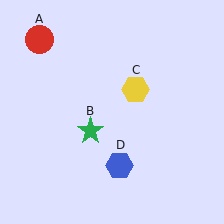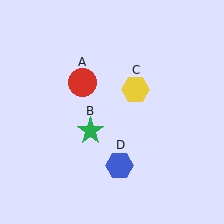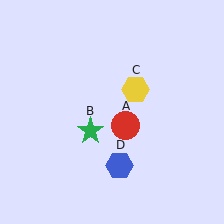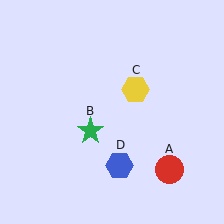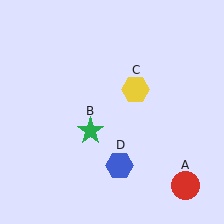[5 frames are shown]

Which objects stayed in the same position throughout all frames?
Green star (object B) and yellow hexagon (object C) and blue hexagon (object D) remained stationary.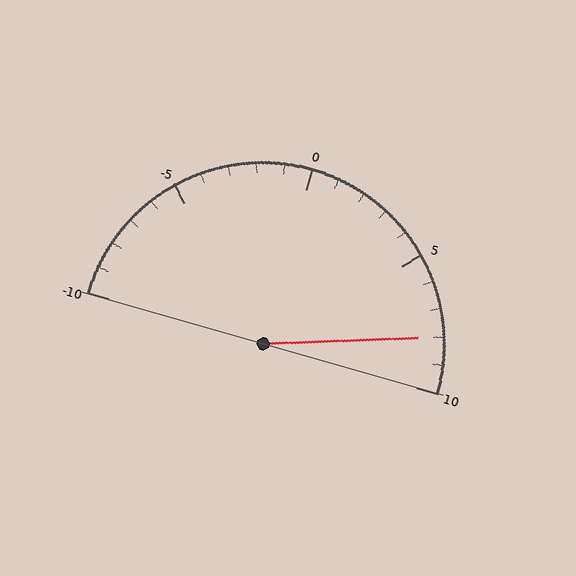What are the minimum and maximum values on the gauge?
The gauge ranges from -10 to 10.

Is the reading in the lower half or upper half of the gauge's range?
The reading is in the upper half of the range (-10 to 10).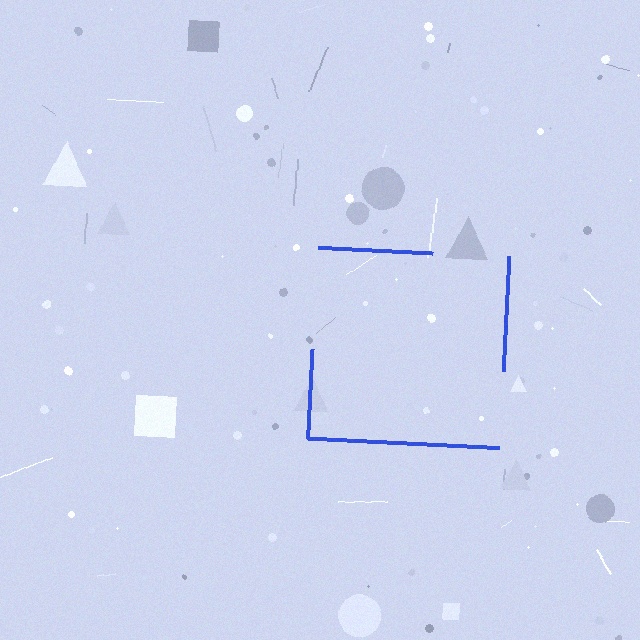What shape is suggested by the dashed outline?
The dashed outline suggests a square.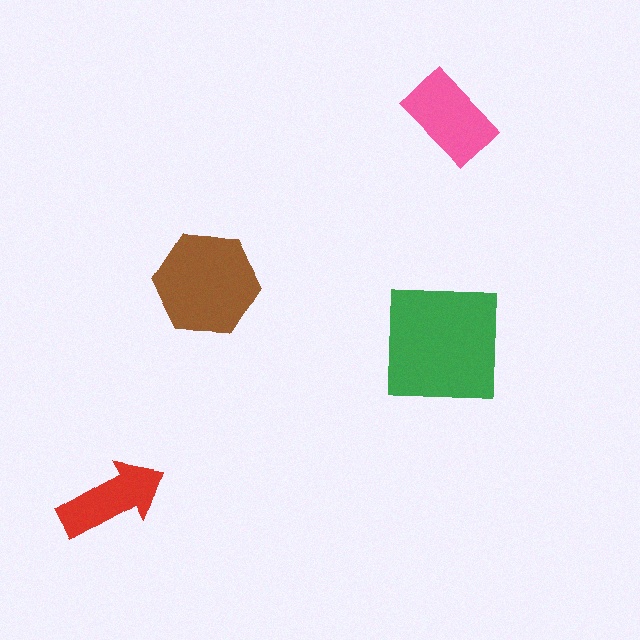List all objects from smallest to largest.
The red arrow, the pink rectangle, the brown hexagon, the green square.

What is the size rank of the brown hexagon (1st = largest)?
2nd.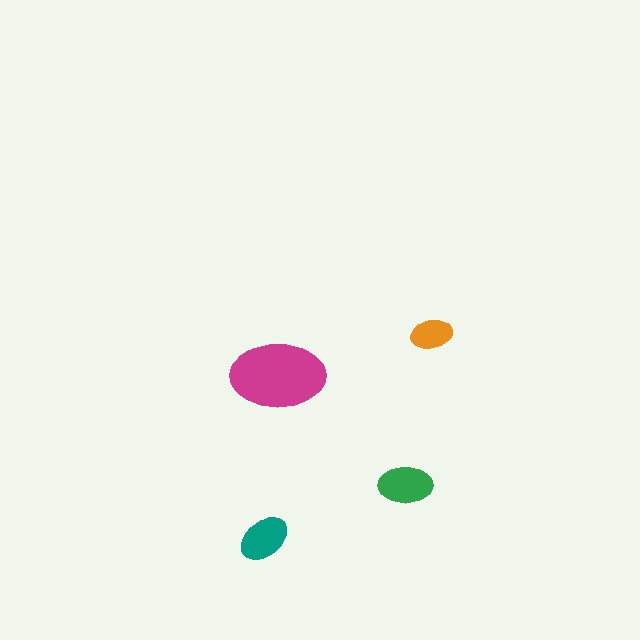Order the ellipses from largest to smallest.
the magenta one, the green one, the teal one, the orange one.